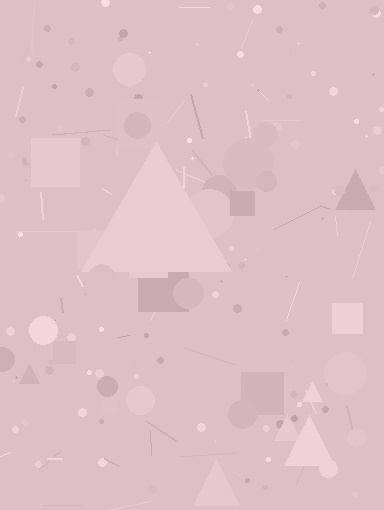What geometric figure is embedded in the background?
A triangle is embedded in the background.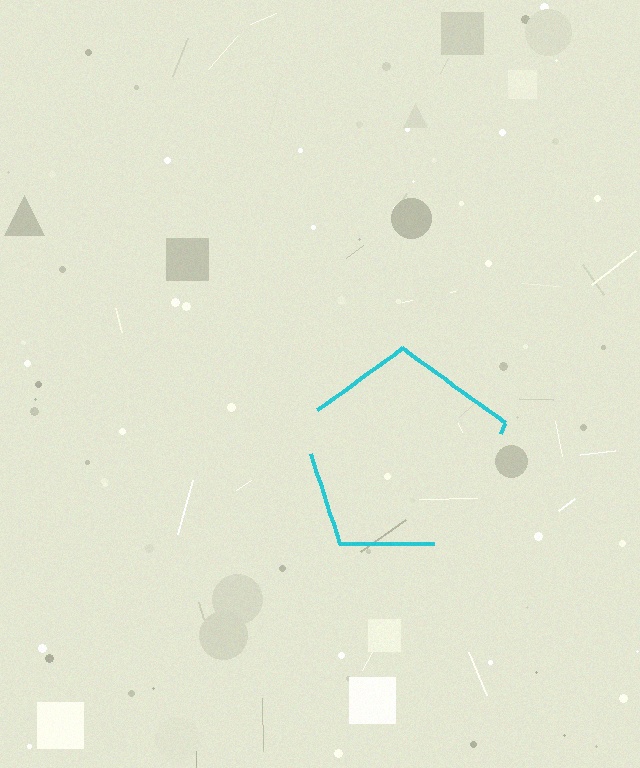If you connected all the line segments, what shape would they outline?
They would outline a pentagon.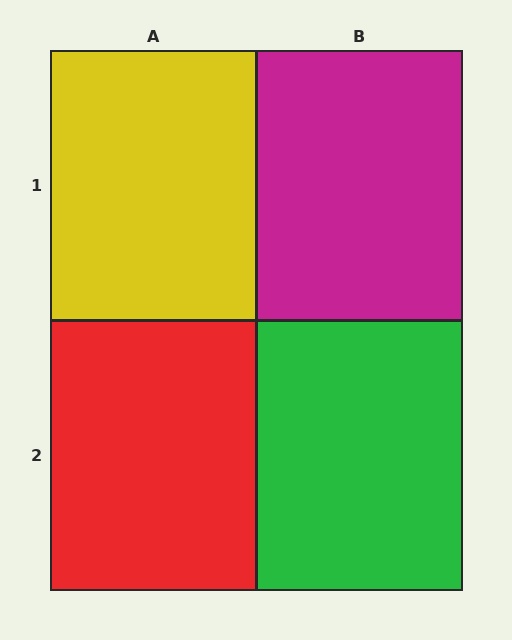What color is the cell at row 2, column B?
Green.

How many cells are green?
1 cell is green.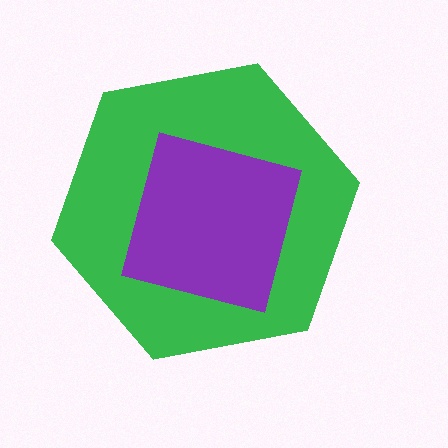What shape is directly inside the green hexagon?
The purple square.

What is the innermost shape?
The purple square.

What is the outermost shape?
The green hexagon.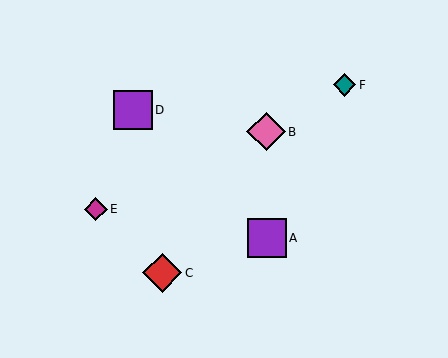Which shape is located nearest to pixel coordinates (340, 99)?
The teal diamond (labeled F) at (344, 85) is nearest to that location.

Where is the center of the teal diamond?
The center of the teal diamond is at (344, 85).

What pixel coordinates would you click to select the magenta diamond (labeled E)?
Click at (96, 209) to select the magenta diamond E.